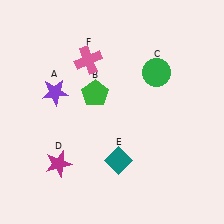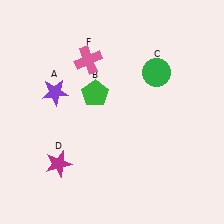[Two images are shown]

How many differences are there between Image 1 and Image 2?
There is 1 difference between the two images.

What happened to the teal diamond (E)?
The teal diamond (E) was removed in Image 2. It was in the bottom-right area of Image 1.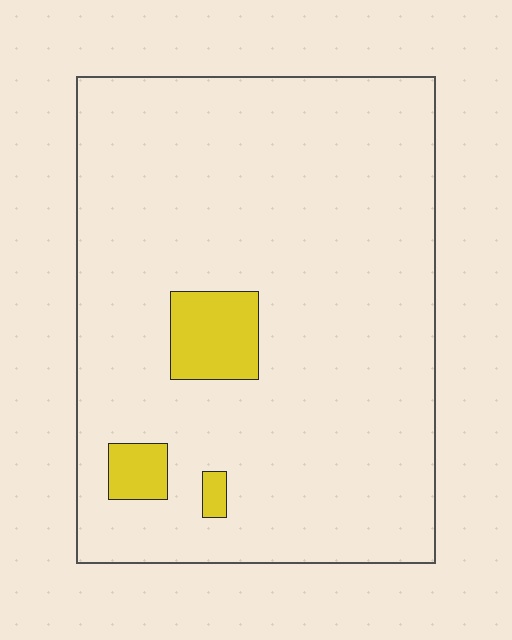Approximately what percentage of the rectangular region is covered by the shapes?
Approximately 5%.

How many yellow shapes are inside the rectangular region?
3.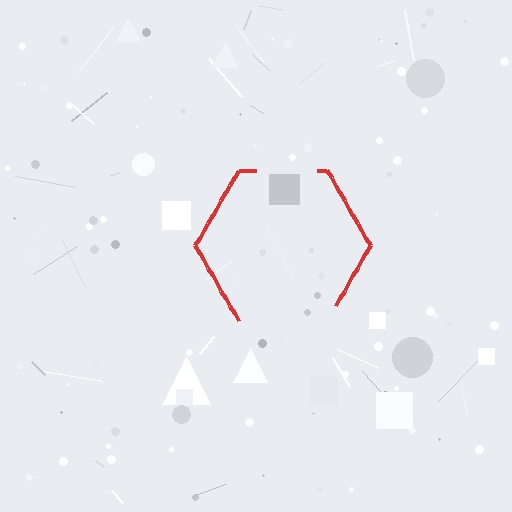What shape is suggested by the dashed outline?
The dashed outline suggests a hexagon.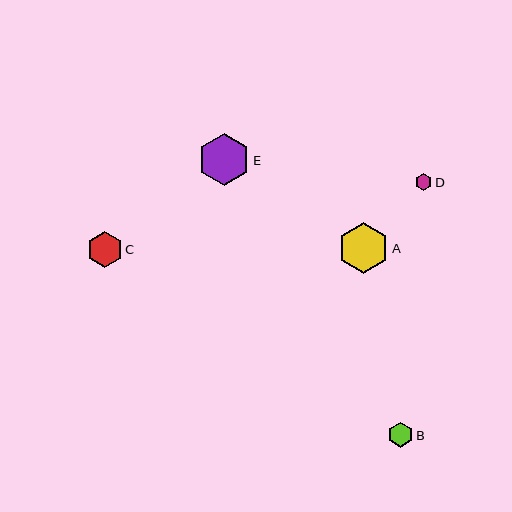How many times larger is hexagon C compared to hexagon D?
Hexagon C is approximately 2.1 times the size of hexagon D.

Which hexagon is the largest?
Hexagon E is the largest with a size of approximately 52 pixels.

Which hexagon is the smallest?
Hexagon D is the smallest with a size of approximately 17 pixels.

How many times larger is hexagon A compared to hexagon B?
Hexagon A is approximately 2.0 times the size of hexagon B.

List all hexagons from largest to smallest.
From largest to smallest: E, A, C, B, D.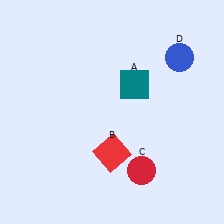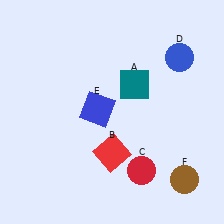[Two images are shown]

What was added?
A blue square (E), a brown circle (F) were added in Image 2.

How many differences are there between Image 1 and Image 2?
There are 2 differences between the two images.